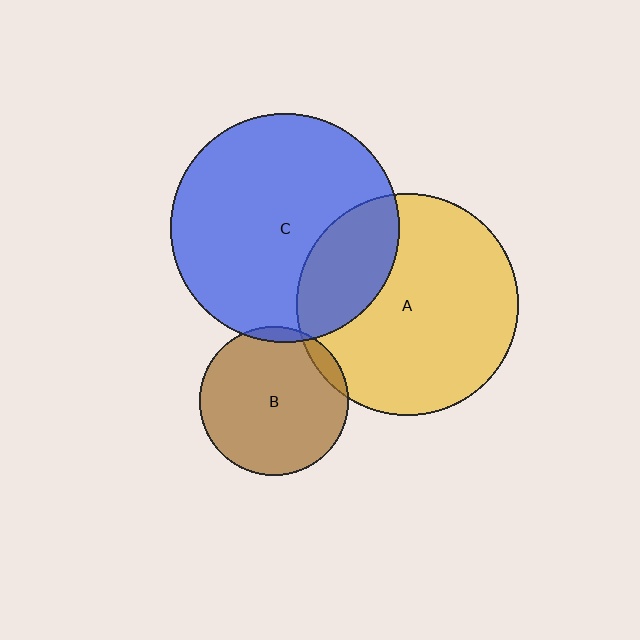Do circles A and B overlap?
Yes.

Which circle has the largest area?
Circle C (blue).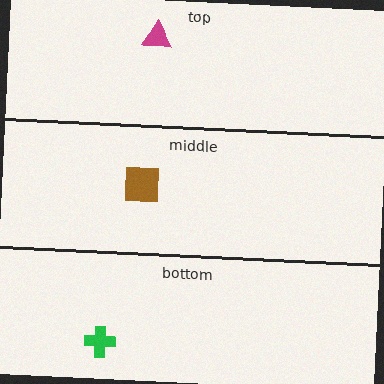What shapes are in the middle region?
The brown square.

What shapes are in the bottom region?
The green cross.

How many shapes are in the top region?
1.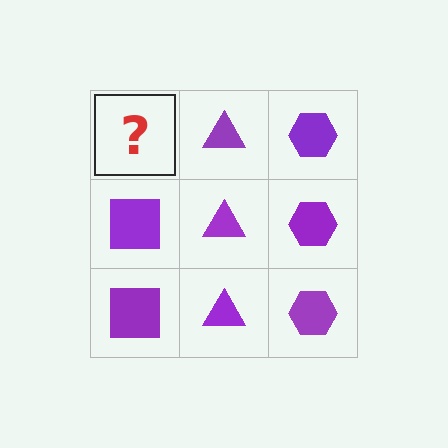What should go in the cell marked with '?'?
The missing cell should contain a purple square.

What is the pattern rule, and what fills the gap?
The rule is that each column has a consistent shape. The gap should be filled with a purple square.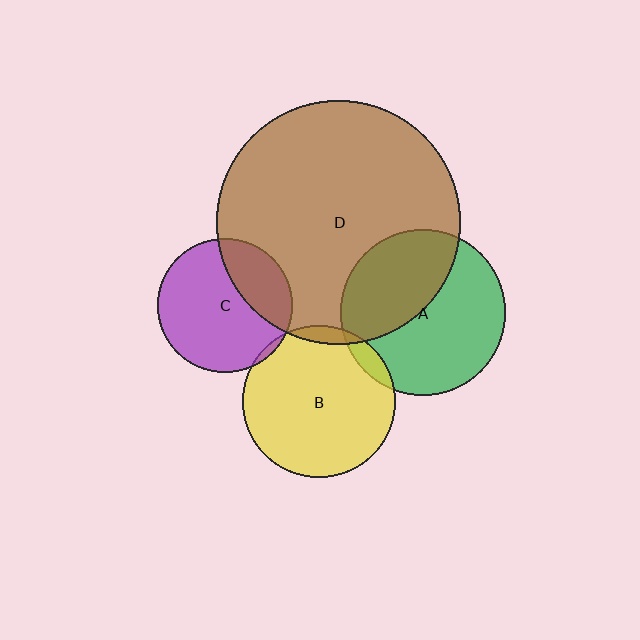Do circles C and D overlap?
Yes.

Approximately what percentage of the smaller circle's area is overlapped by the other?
Approximately 30%.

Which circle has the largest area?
Circle D (brown).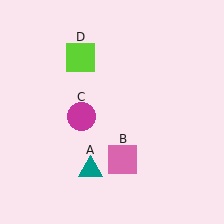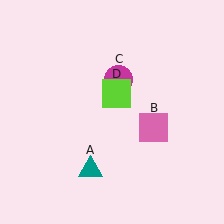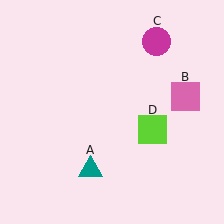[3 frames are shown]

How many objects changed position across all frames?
3 objects changed position: pink square (object B), magenta circle (object C), lime square (object D).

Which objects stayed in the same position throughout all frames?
Teal triangle (object A) remained stationary.